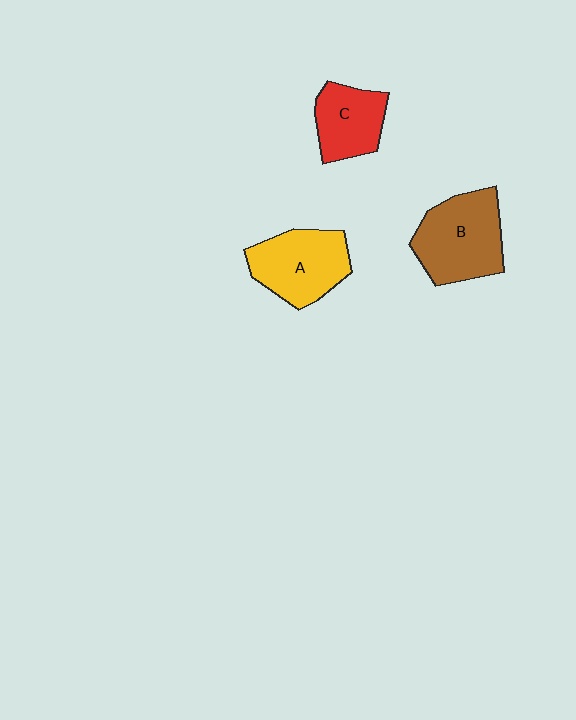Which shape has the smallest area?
Shape C (red).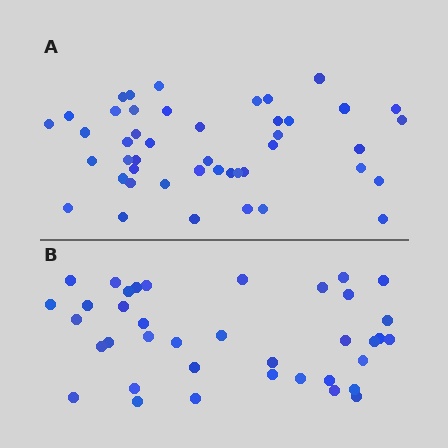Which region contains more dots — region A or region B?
Region A (the top region) has more dots.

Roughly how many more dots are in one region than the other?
Region A has roughly 8 or so more dots than region B.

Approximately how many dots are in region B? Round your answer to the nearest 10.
About 40 dots. (The exact count is 38, which rounds to 40.)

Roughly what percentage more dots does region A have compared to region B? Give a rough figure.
About 20% more.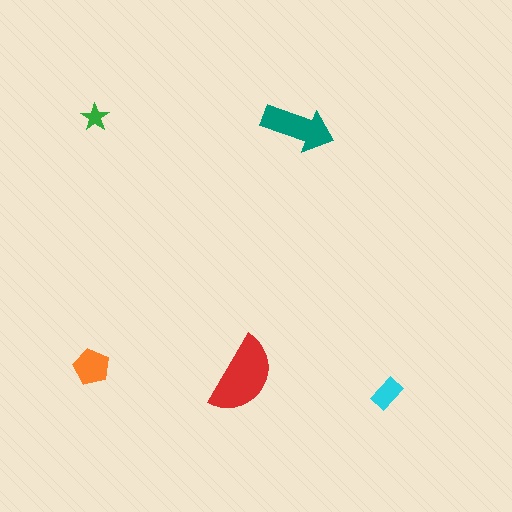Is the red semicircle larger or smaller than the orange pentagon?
Larger.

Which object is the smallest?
The green star.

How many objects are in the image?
There are 5 objects in the image.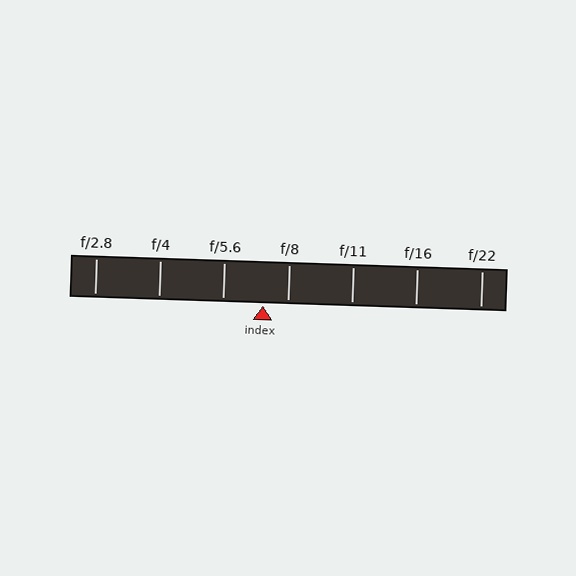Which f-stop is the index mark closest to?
The index mark is closest to f/8.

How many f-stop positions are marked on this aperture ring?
There are 7 f-stop positions marked.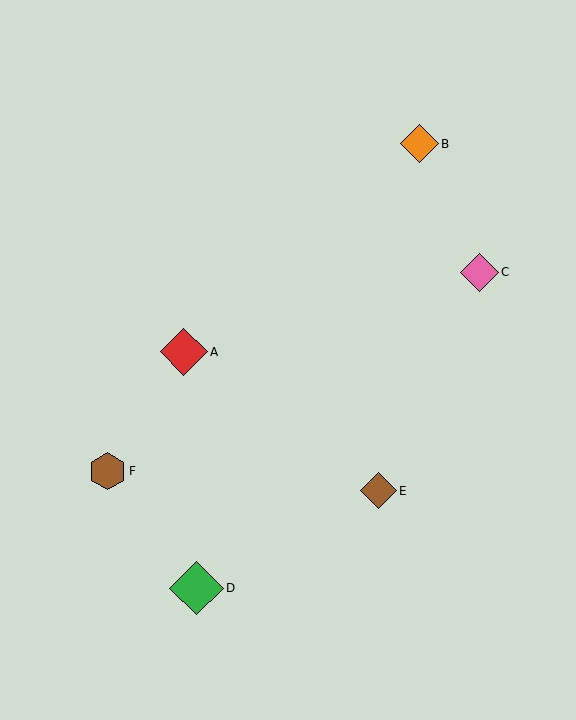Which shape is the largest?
The green diamond (labeled D) is the largest.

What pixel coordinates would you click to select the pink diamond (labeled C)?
Click at (479, 272) to select the pink diamond C.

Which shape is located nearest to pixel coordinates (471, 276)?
The pink diamond (labeled C) at (479, 272) is nearest to that location.